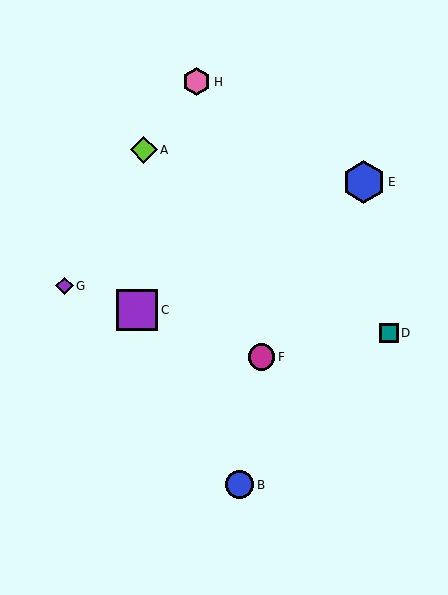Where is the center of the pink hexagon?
The center of the pink hexagon is at (197, 82).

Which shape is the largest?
The blue hexagon (labeled E) is the largest.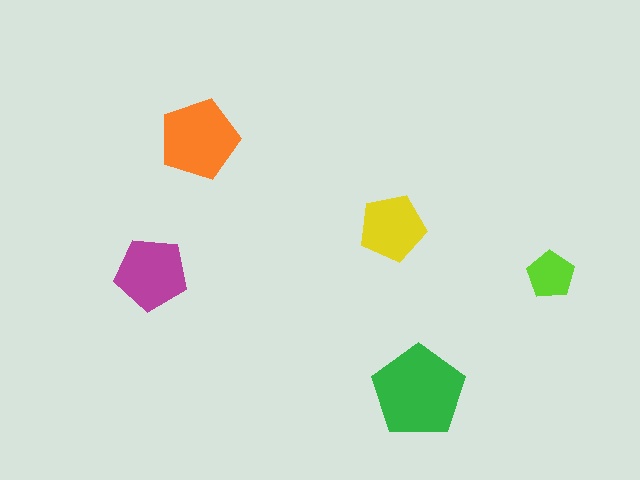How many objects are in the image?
There are 5 objects in the image.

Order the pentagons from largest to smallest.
the green one, the orange one, the magenta one, the yellow one, the lime one.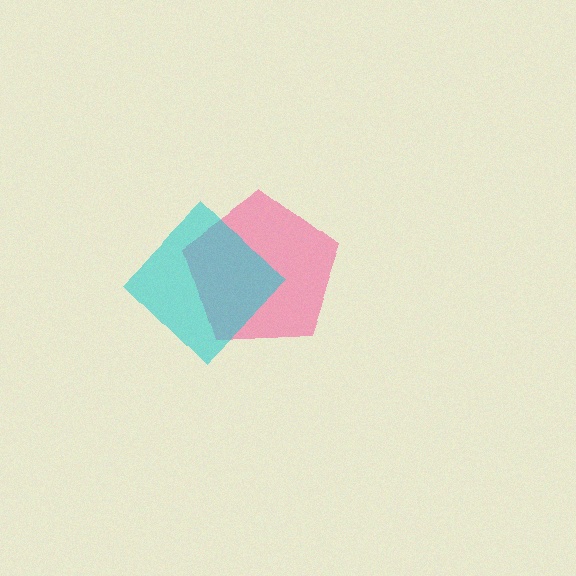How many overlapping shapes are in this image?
There are 2 overlapping shapes in the image.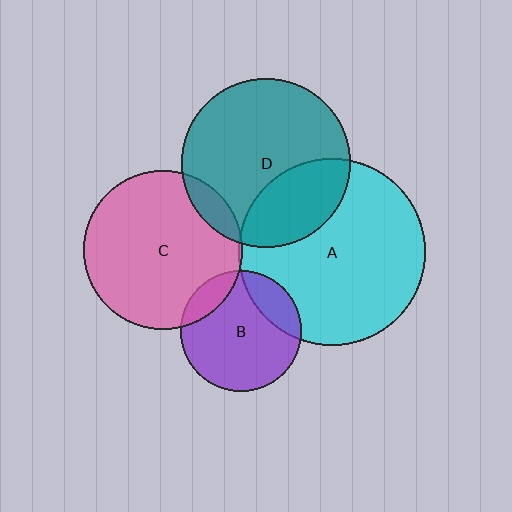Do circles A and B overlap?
Yes.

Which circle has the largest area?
Circle A (cyan).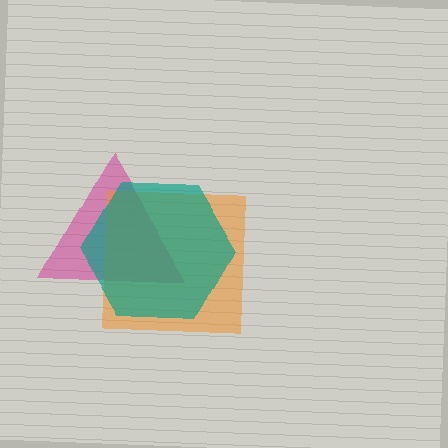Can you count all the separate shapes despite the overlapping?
Yes, there are 3 separate shapes.